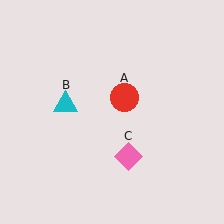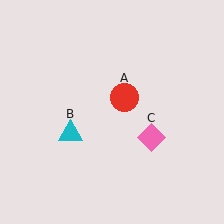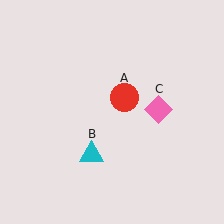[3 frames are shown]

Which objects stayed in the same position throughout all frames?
Red circle (object A) remained stationary.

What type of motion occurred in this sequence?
The cyan triangle (object B), pink diamond (object C) rotated counterclockwise around the center of the scene.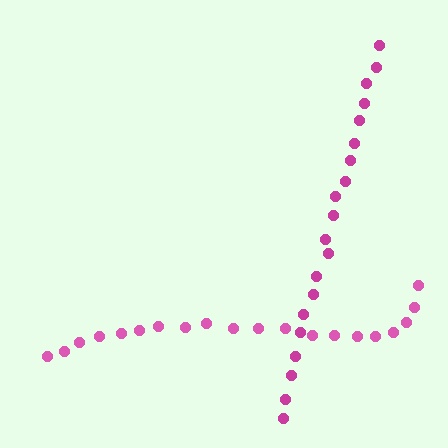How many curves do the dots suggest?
There are 2 distinct paths.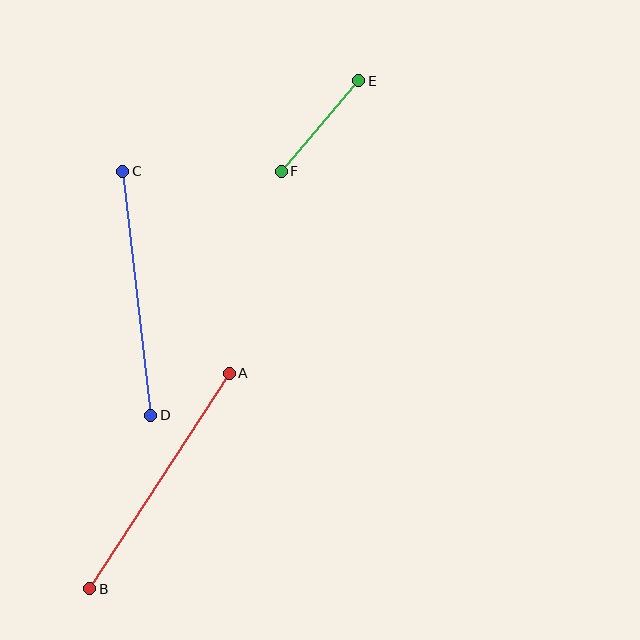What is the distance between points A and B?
The distance is approximately 257 pixels.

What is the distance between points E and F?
The distance is approximately 119 pixels.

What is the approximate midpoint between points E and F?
The midpoint is at approximately (320, 126) pixels.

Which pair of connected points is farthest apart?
Points A and B are farthest apart.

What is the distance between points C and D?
The distance is approximately 246 pixels.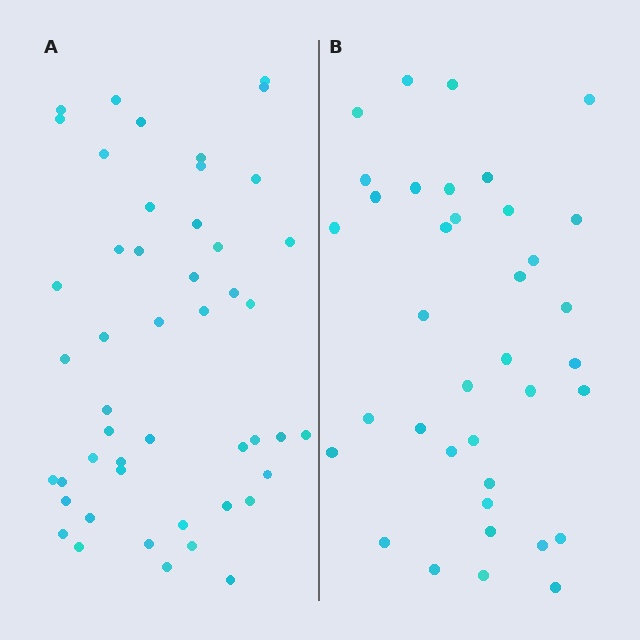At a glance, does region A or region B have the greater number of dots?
Region A (the left region) has more dots.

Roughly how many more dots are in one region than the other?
Region A has roughly 12 or so more dots than region B.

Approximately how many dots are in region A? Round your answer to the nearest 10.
About 50 dots. (The exact count is 48, which rounds to 50.)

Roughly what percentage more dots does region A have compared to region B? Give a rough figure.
About 30% more.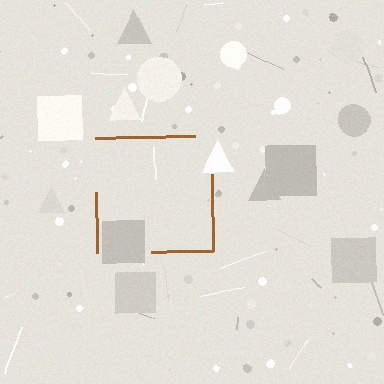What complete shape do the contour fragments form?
The contour fragments form a square.